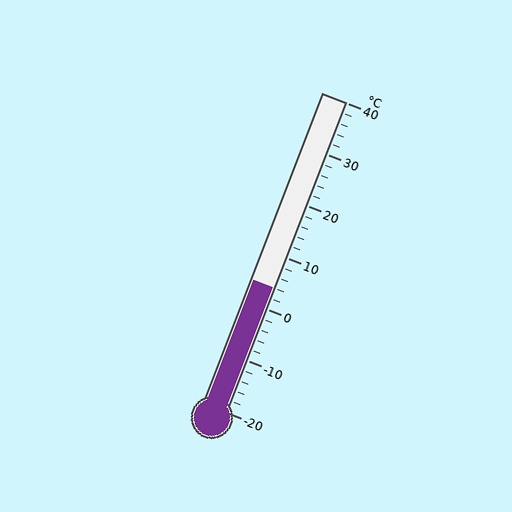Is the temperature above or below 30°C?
The temperature is below 30°C.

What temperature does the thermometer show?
The thermometer shows approximately 4°C.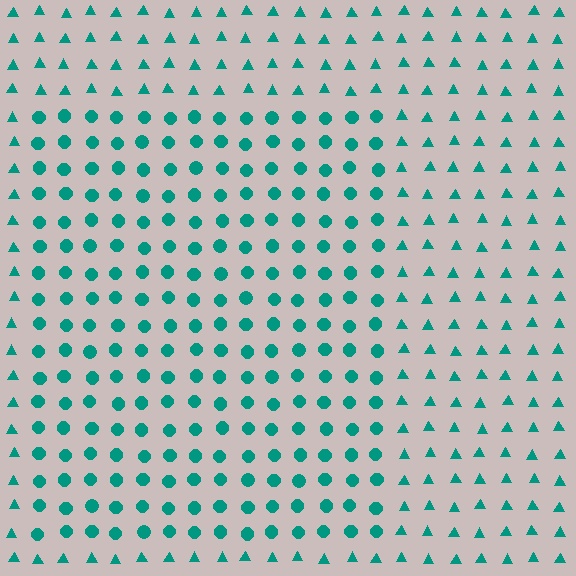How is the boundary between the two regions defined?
The boundary is defined by a change in element shape: circles inside vs. triangles outside. All elements share the same color and spacing.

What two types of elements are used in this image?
The image uses circles inside the rectangle region and triangles outside it.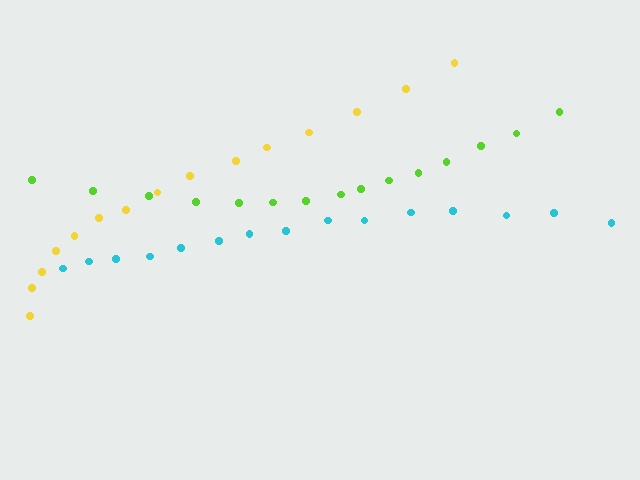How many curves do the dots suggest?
There are 3 distinct paths.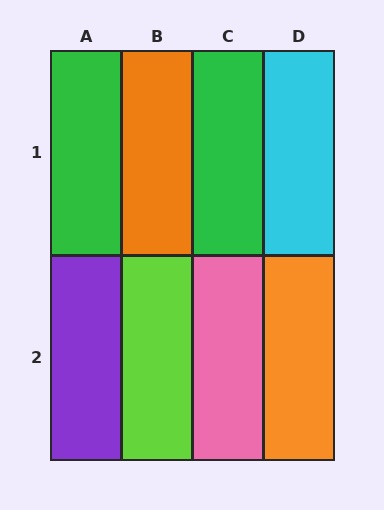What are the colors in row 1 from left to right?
Green, orange, green, cyan.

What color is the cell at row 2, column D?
Orange.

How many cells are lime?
1 cell is lime.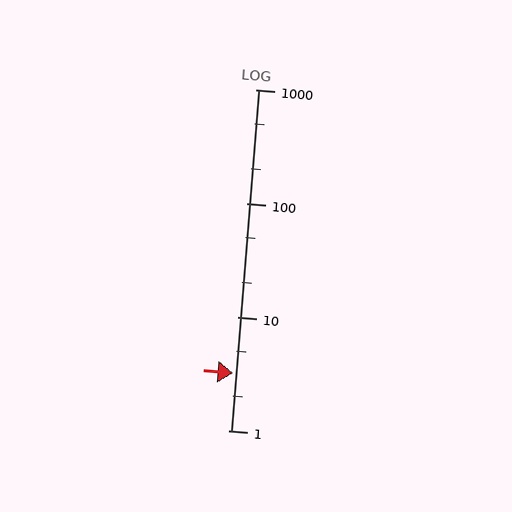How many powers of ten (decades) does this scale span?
The scale spans 3 decades, from 1 to 1000.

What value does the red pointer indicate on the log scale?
The pointer indicates approximately 3.2.